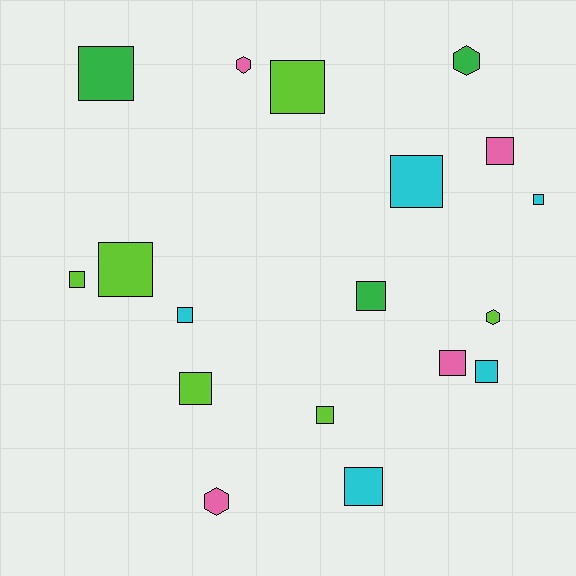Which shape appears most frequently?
Square, with 14 objects.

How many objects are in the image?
There are 18 objects.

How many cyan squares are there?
There are 5 cyan squares.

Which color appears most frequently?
Lime, with 6 objects.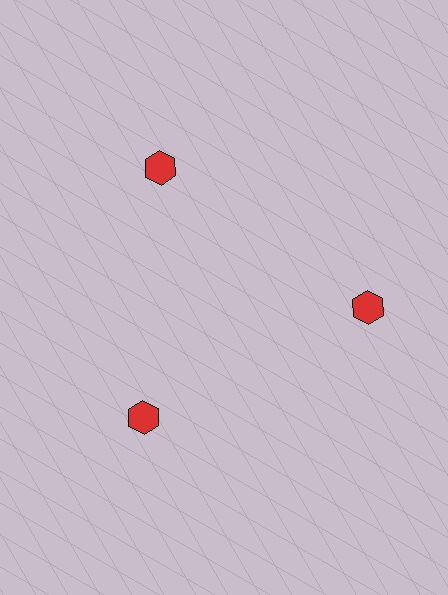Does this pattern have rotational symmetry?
Yes, this pattern has 3-fold rotational symmetry. It looks the same after rotating 120 degrees around the center.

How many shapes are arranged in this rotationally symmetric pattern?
There are 3 shapes, arranged in 3 groups of 1.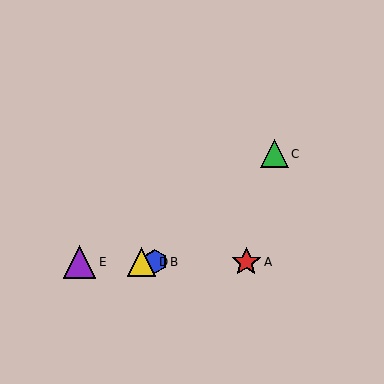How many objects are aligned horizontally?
4 objects (A, B, D, E) are aligned horizontally.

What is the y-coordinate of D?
Object D is at y≈262.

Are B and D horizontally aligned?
Yes, both are at y≈262.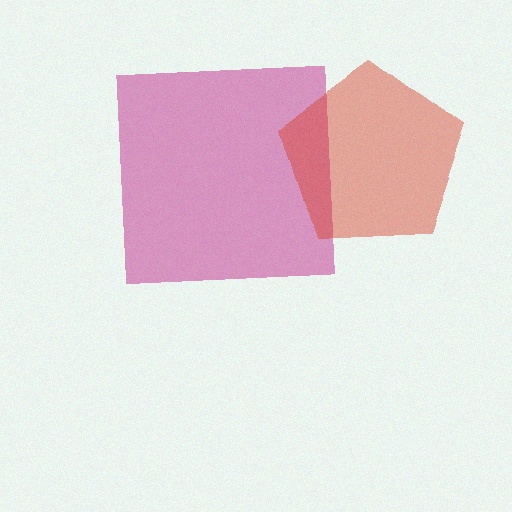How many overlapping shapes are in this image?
There are 2 overlapping shapes in the image.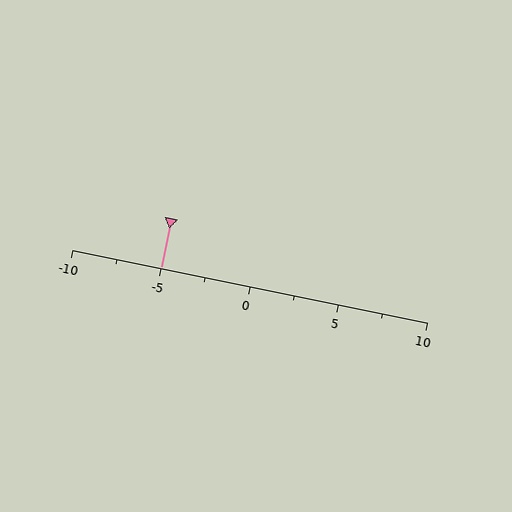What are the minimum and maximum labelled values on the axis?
The axis runs from -10 to 10.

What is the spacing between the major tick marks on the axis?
The major ticks are spaced 5 apart.